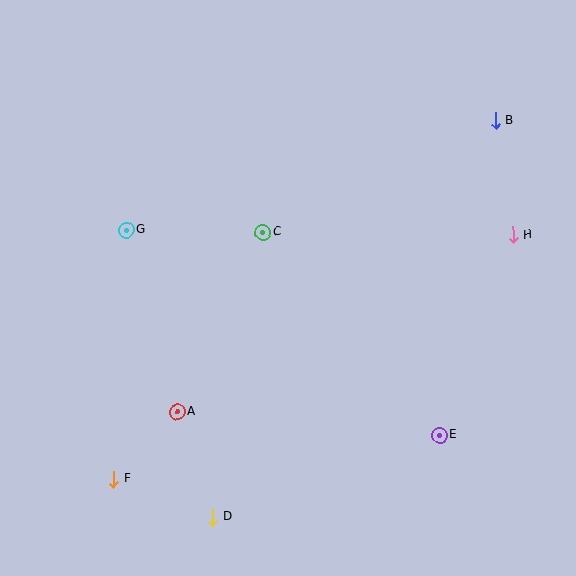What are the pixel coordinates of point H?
Point H is at (513, 235).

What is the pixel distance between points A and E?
The distance between A and E is 264 pixels.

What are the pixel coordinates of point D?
Point D is at (213, 517).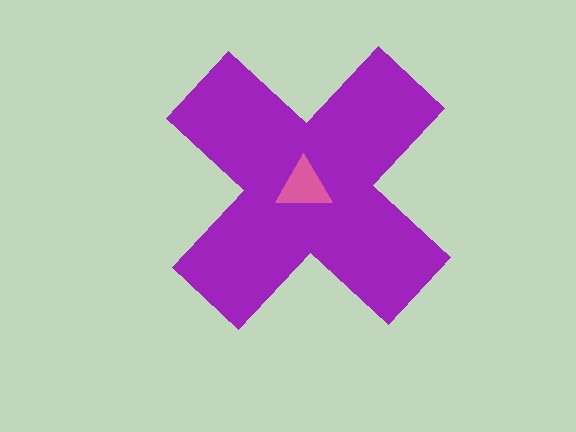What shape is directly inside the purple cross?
The pink triangle.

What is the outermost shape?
The purple cross.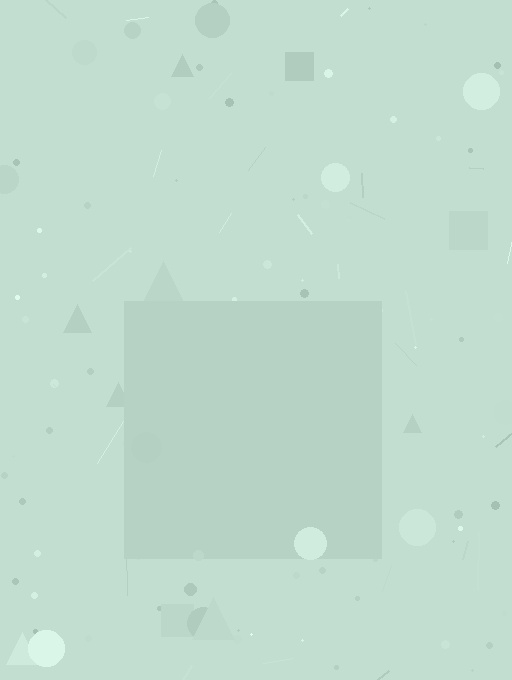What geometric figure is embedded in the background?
A square is embedded in the background.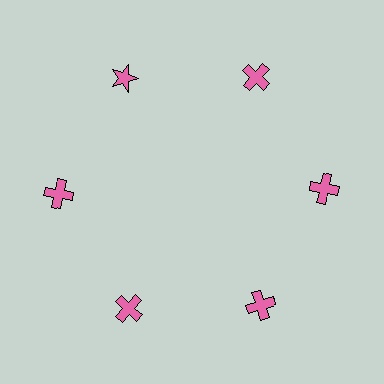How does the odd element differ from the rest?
It has a different shape: star instead of cross.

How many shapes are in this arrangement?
There are 6 shapes arranged in a ring pattern.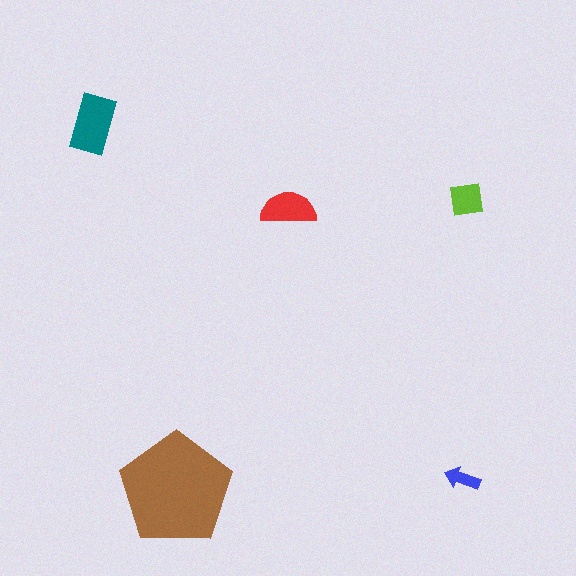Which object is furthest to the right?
The lime square is rightmost.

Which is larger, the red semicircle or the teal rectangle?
The teal rectangle.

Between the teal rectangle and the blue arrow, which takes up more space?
The teal rectangle.